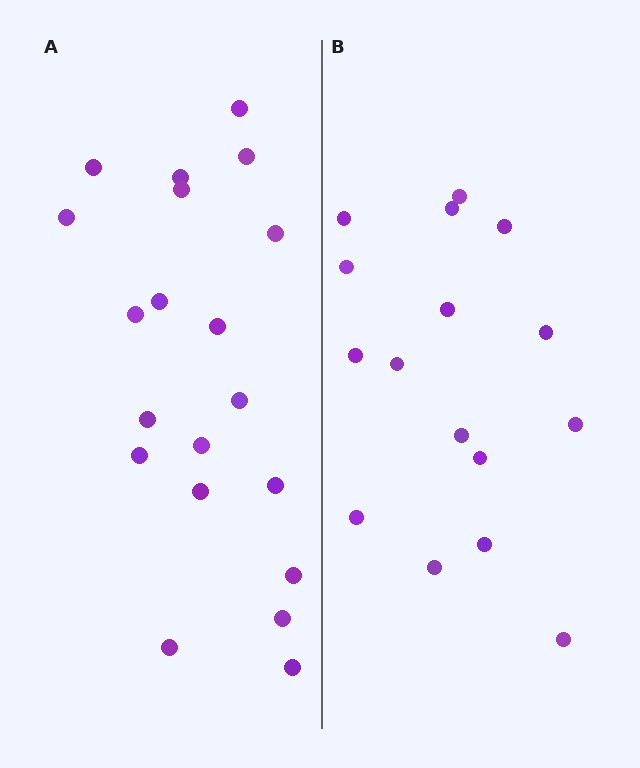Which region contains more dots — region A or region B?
Region A (the left region) has more dots.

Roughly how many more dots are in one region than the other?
Region A has about 4 more dots than region B.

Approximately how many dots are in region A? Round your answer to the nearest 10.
About 20 dots.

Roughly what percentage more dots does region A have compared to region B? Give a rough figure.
About 25% more.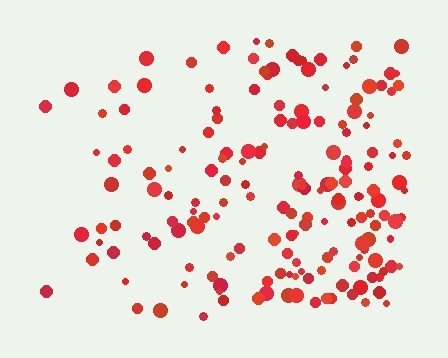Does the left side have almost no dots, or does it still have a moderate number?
Still a moderate number, just noticeably fewer than the right.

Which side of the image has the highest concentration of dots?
The right.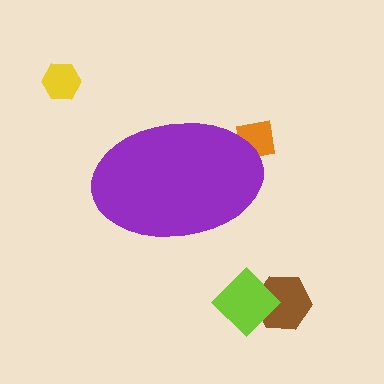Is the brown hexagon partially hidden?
No, the brown hexagon is fully visible.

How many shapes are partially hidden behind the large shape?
1 shape is partially hidden.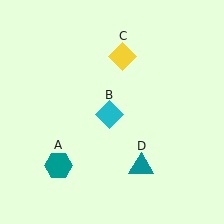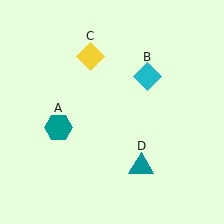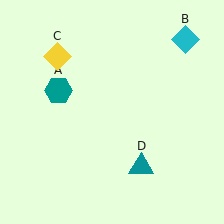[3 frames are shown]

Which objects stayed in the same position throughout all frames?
Teal triangle (object D) remained stationary.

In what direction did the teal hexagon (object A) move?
The teal hexagon (object A) moved up.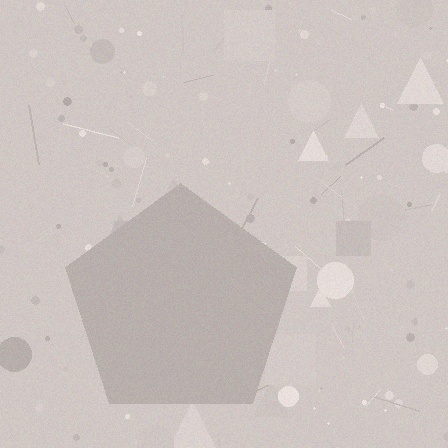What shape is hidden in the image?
A pentagon is hidden in the image.